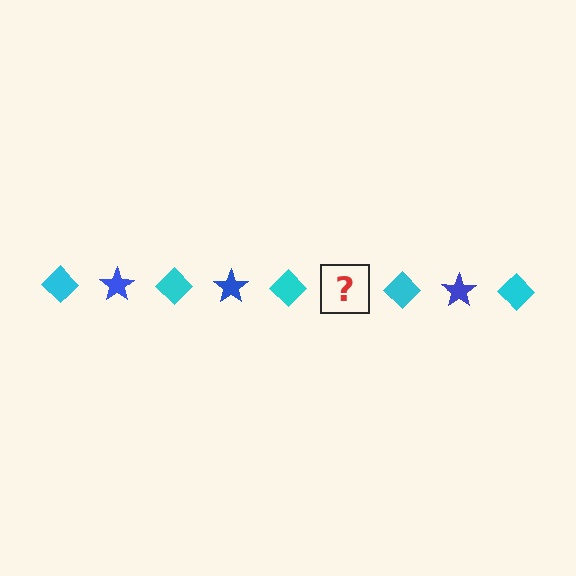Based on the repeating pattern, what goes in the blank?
The blank should be a blue star.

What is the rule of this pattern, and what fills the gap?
The rule is that the pattern alternates between cyan diamond and blue star. The gap should be filled with a blue star.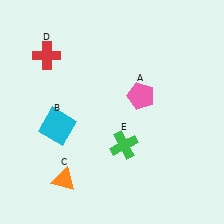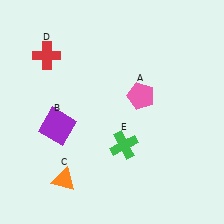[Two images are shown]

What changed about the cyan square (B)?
In Image 1, B is cyan. In Image 2, it changed to purple.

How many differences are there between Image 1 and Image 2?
There is 1 difference between the two images.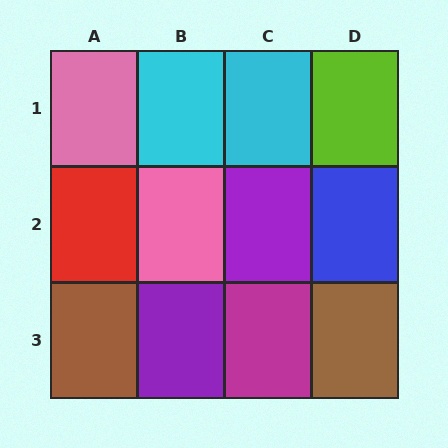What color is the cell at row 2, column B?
Pink.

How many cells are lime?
1 cell is lime.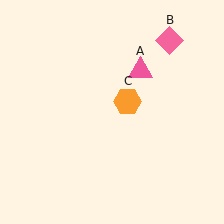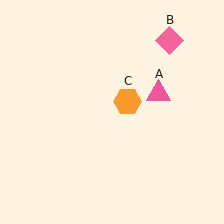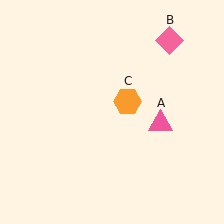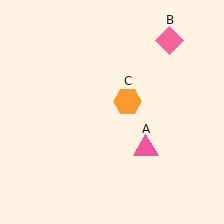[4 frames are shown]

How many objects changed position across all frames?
1 object changed position: pink triangle (object A).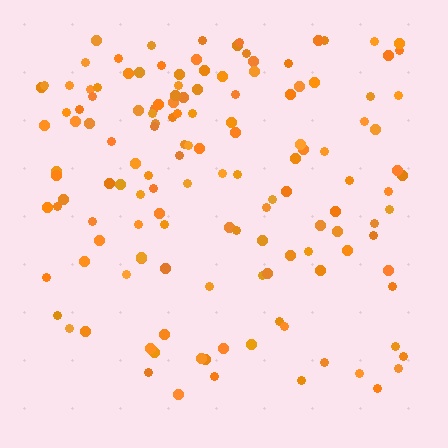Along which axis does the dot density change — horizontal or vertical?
Vertical.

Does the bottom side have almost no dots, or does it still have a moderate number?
Still a moderate number, just noticeably fewer than the top.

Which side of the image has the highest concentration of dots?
The top.